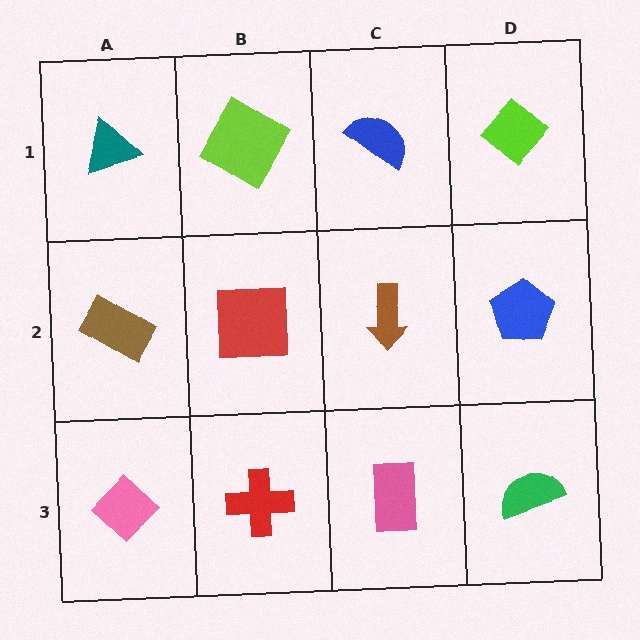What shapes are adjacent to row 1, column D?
A blue pentagon (row 2, column D), a blue semicircle (row 1, column C).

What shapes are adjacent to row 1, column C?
A brown arrow (row 2, column C), a lime diamond (row 1, column B), a lime diamond (row 1, column D).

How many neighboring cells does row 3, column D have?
2.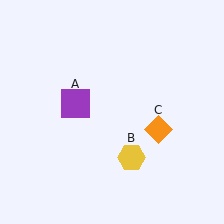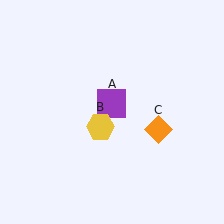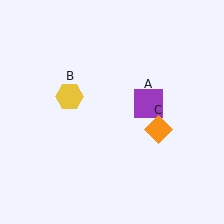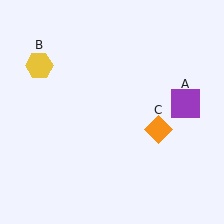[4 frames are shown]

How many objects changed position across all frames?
2 objects changed position: purple square (object A), yellow hexagon (object B).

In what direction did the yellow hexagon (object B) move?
The yellow hexagon (object B) moved up and to the left.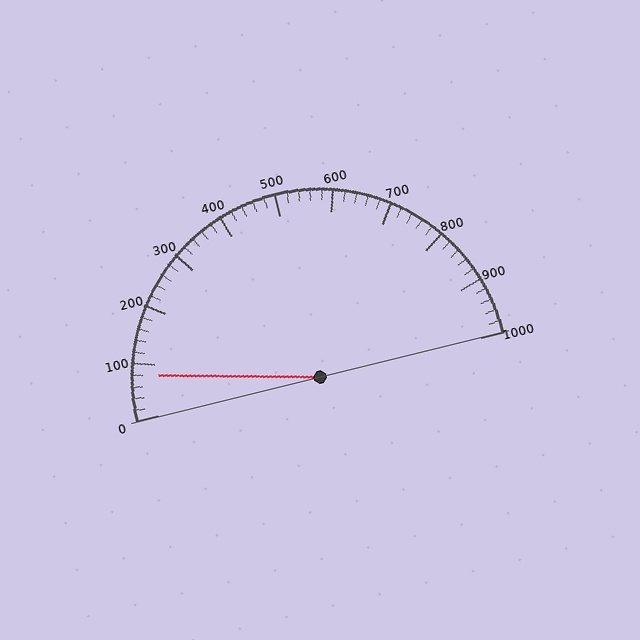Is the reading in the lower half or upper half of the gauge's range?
The reading is in the lower half of the range (0 to 1000).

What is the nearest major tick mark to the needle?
The nearest major tick mark is 100.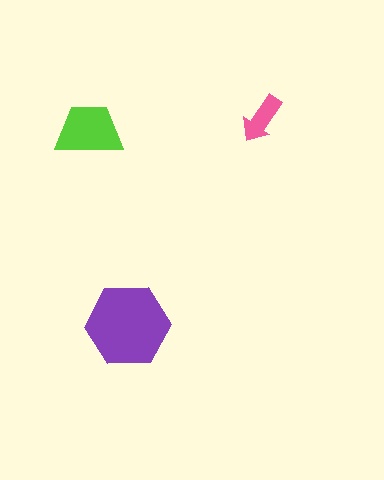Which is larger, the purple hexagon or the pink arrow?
The purple hexagon.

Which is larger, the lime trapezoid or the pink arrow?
The lime trapezoid.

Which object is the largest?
The purple hexagon.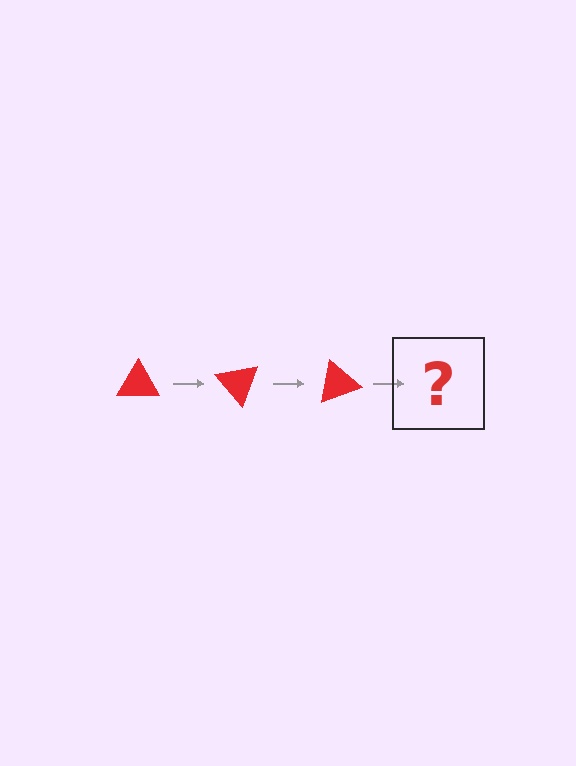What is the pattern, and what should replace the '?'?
The pattern is that the triangle rotates 50 degrees each step. The '?' should be a red triangle rotated 150 degrees.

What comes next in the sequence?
The next element should be a red triangle rotated 150 degrees.